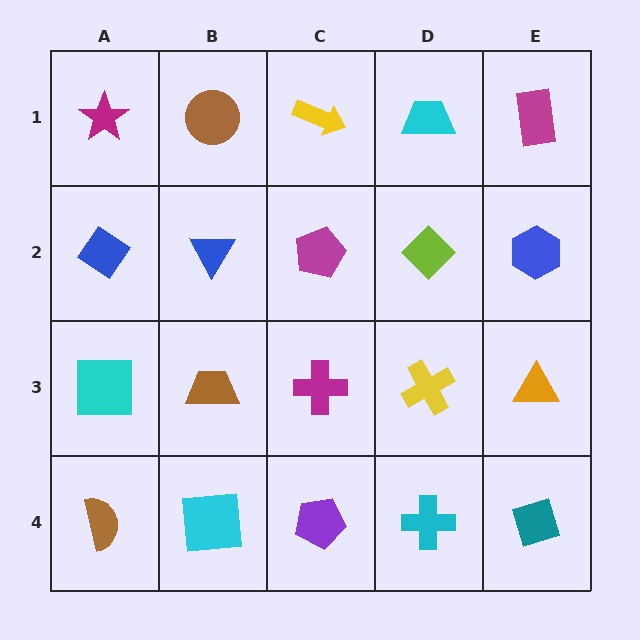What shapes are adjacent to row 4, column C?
A magenta cross (row 3, column C), a cyan square (row 4, column B), a cyan cross (row 4, column D).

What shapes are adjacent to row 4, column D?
A yellow cross (row 3, column D), a purple pentagon (row 4, column C), a teal diamond (row 4, column E).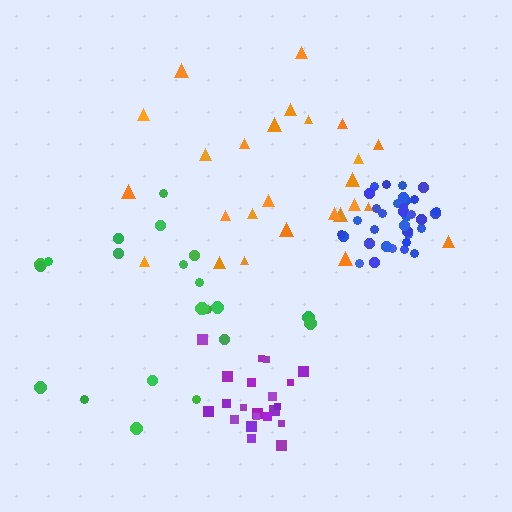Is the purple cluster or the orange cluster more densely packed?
Purple.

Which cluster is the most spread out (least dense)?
Green.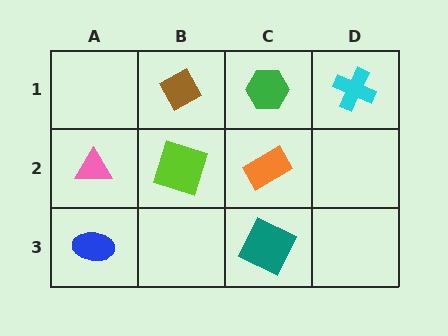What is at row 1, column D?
A cyan cross.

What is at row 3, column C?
A teal square.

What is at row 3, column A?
A blue ellipse.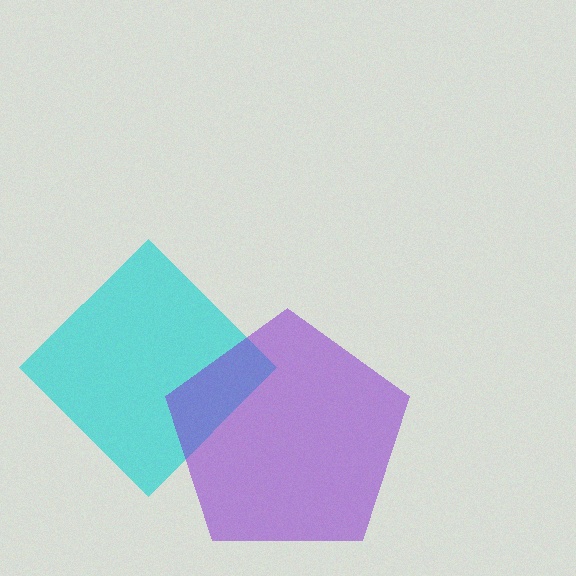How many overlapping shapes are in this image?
There are 2 overlapping shapes in the image.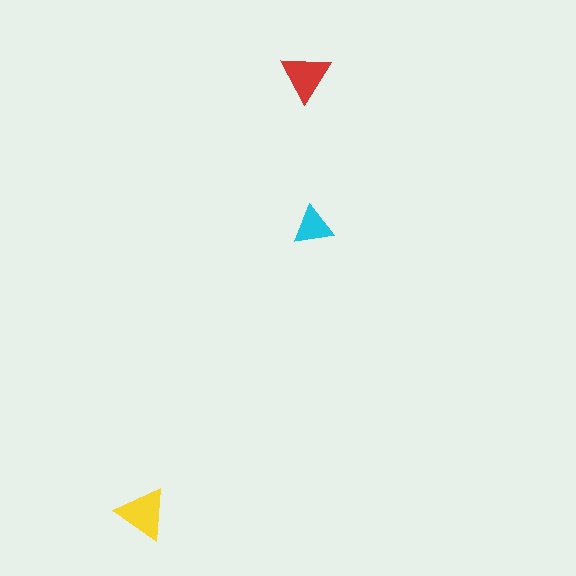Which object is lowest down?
The yellow triangle is bottommost.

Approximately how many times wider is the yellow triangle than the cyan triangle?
About 1.5 times wider.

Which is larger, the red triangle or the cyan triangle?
The red one.